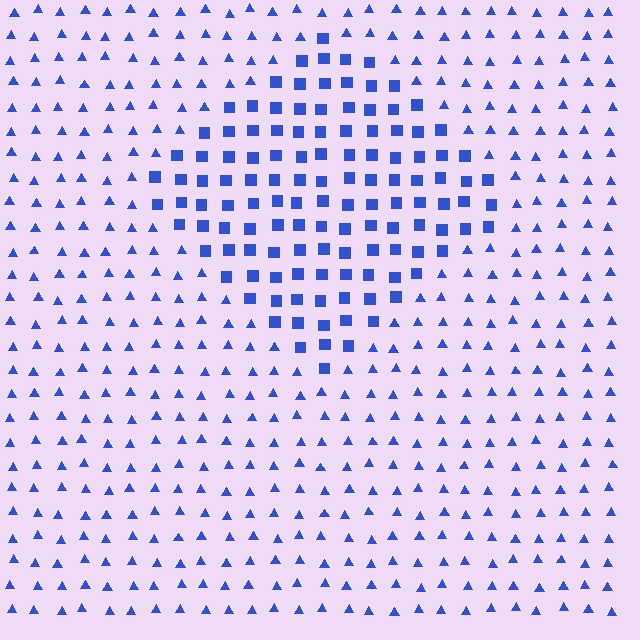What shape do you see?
I see a diamond.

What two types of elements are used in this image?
The image uses squares inside the diamond region and triangles outside it.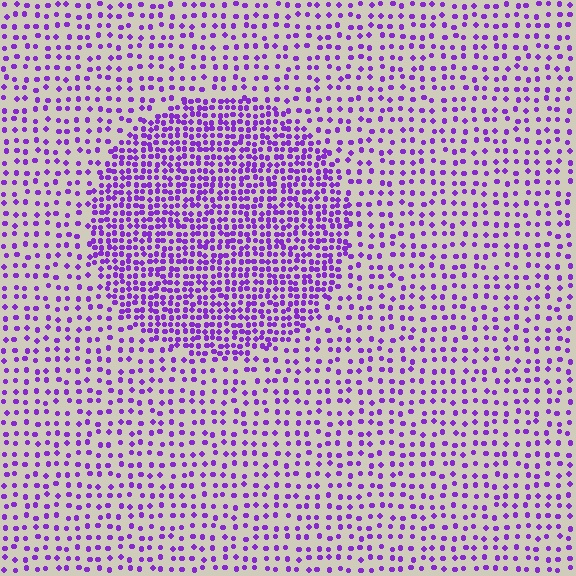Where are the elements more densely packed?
The elements are more densely packed inside the circle boundary.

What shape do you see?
I see a circle.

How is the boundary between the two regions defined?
The boundary is defined by a change in element density (approximately 2.2x ratio). All elements are the same color, size, and shape.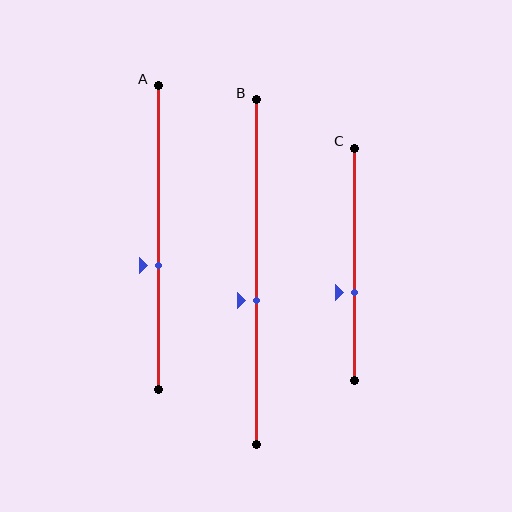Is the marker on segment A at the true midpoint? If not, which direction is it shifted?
No, the marker on segment A is shifted downward by about 9% of the segment length.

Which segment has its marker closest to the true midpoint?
Segment B has its marker closest to the true midpoint.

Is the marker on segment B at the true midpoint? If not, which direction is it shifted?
No, the marker on segment B is shifted downward by about 8% of the segment length.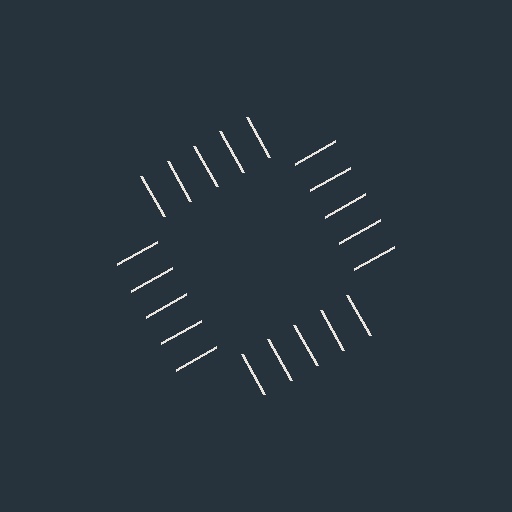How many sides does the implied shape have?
4 sides — the line-ends trace a square.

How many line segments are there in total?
20 — 5 along each of the 4 edges.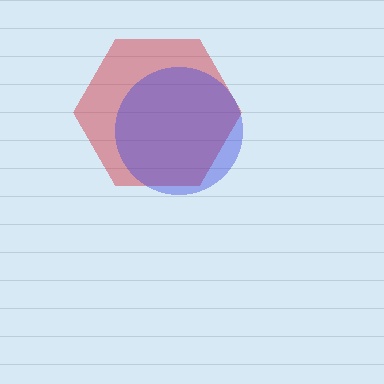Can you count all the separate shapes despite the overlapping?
Yes, there are 2 separate shapes.